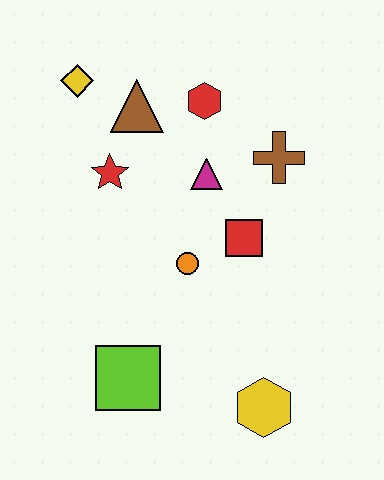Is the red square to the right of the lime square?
Yes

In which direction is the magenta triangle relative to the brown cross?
The magenta triangle is to the left of the brown cross.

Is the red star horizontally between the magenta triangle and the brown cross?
No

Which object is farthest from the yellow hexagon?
The yellow diamond is farthest from the yellow hexagon.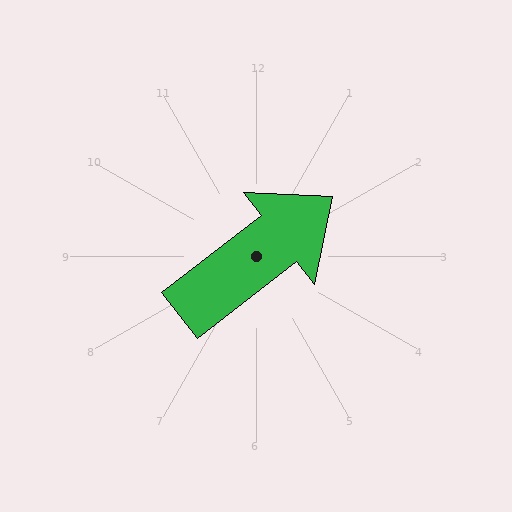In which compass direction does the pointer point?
Northeast.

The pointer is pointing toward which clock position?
Roughly 2 o'clock.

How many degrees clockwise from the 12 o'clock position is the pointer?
Approximately 52 degrees.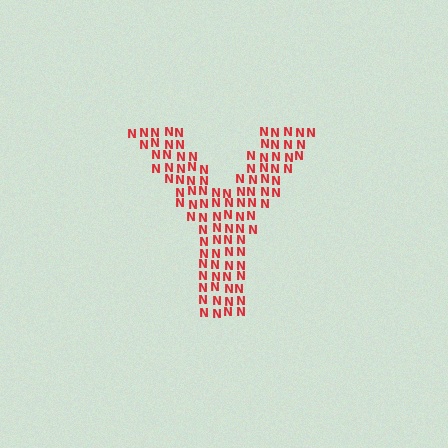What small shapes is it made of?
It is made of small letter N's.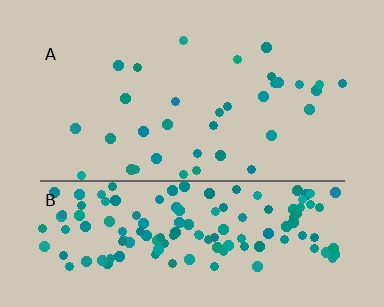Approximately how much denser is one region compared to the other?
Approximately 4.6× — region B over region A.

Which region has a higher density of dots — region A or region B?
B (the bottom).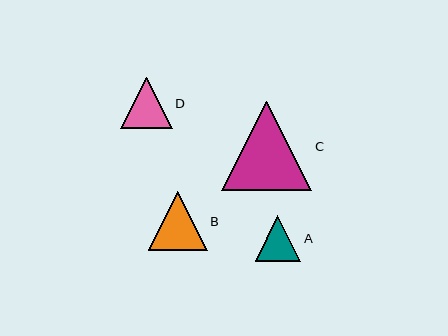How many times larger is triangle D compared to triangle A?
Triangle D is approximately 1.1 times the size of triangle A.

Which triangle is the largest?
Triangle C is the largest with a size of approximately 90 pixels.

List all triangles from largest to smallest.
From largest to smallest: C, B, D, A.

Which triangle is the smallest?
Triangle A is the smallest with a size of approximately 46 pixels.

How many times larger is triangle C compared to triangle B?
Triangle C is approximately 1.5 times the size of triangle B.